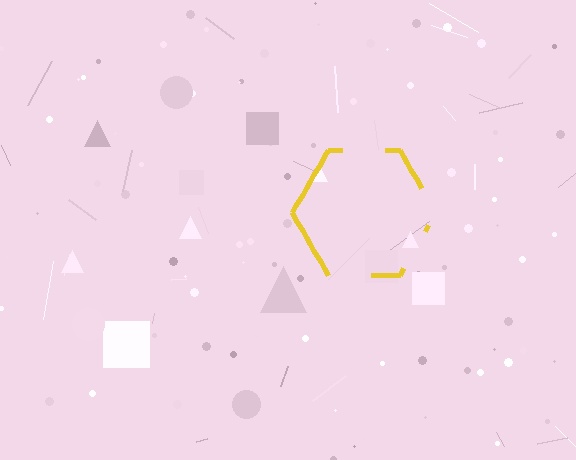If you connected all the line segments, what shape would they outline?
They would outline a hexagon.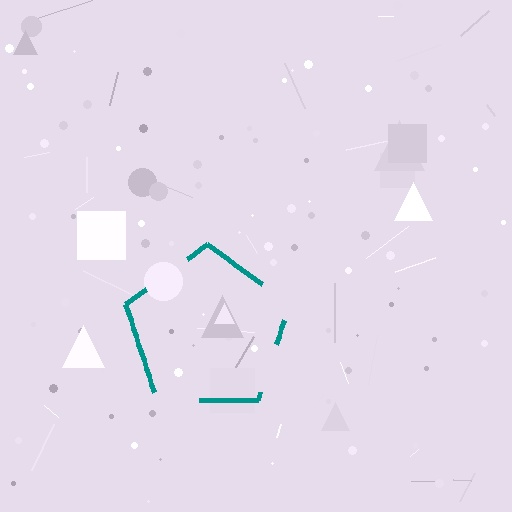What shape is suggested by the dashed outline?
The dashed outline suggests a pentagon.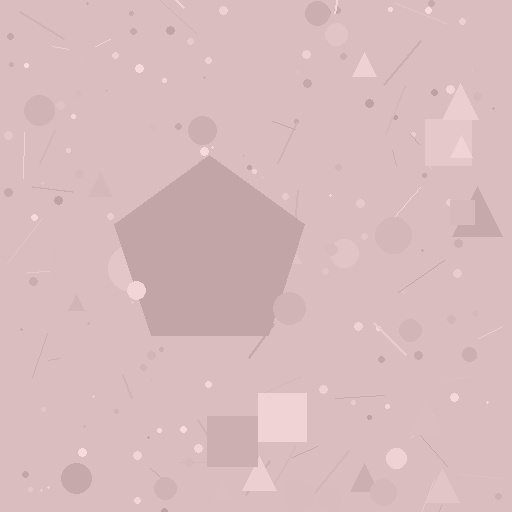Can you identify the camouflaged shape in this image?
The camouflaged shape is a pentagon.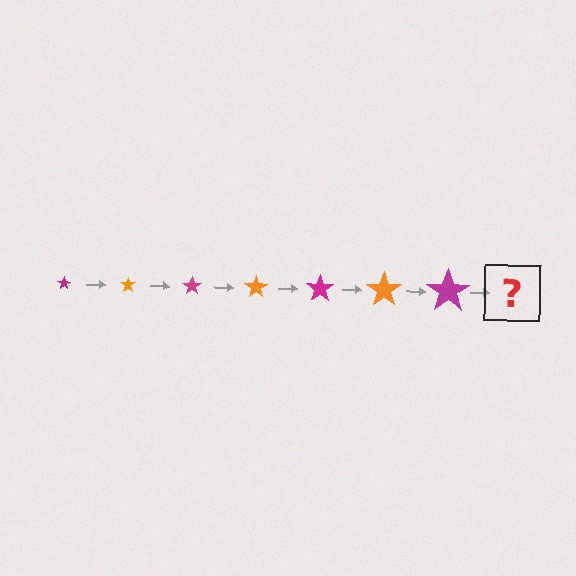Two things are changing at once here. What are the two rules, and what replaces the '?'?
The two rules are that the star grows larger each step and the color cycles through magenta and orange. The '?' should be an orange star, larger than the previous one.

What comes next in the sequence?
The next element should be an orange star, larger than the previous one.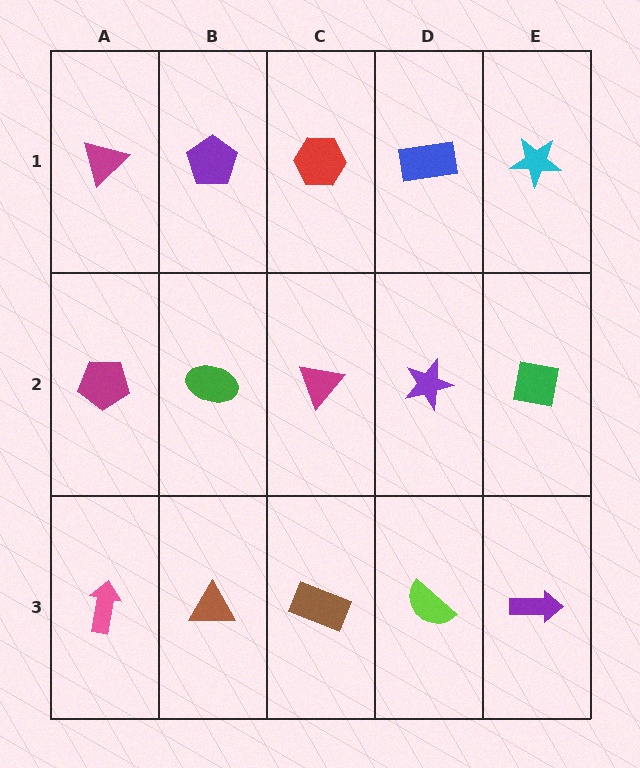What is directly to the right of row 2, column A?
A green ellipse.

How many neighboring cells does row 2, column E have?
3.